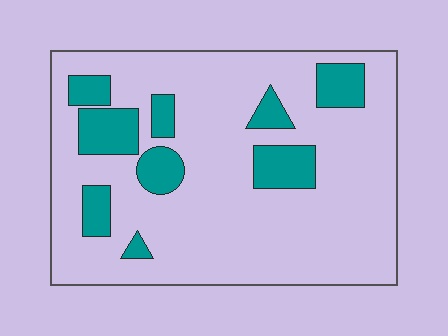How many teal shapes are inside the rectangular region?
9.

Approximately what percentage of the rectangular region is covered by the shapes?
Approximately 20%.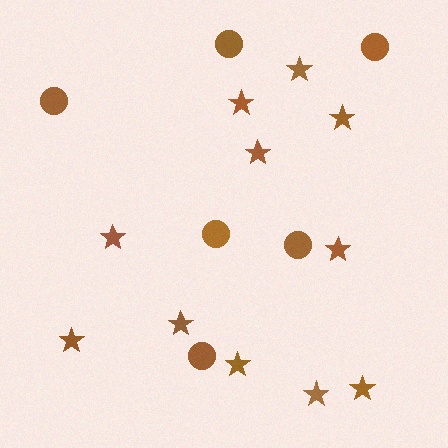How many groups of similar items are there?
There are 2 groups: one group of stars (11) and one group of circles (6).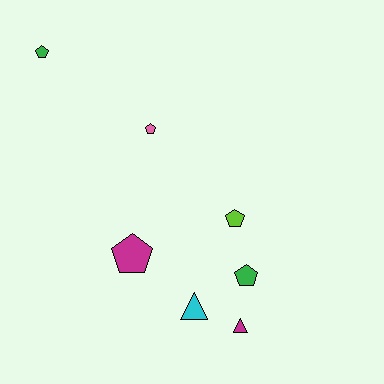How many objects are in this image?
There are 7 objects.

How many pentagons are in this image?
There are 5 pentagons.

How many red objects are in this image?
There are no red objects.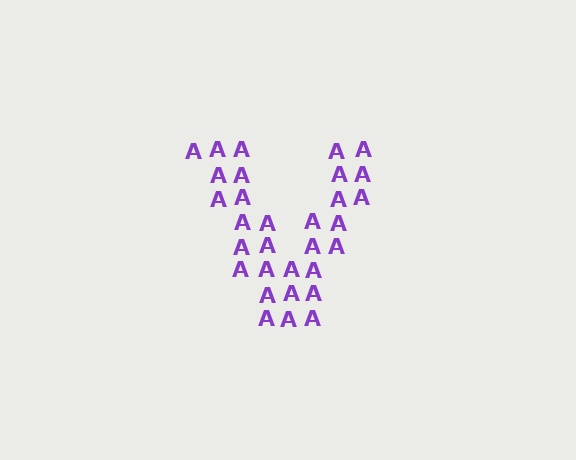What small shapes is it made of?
It is made of small letter A's.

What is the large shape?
The large shape is the letter V.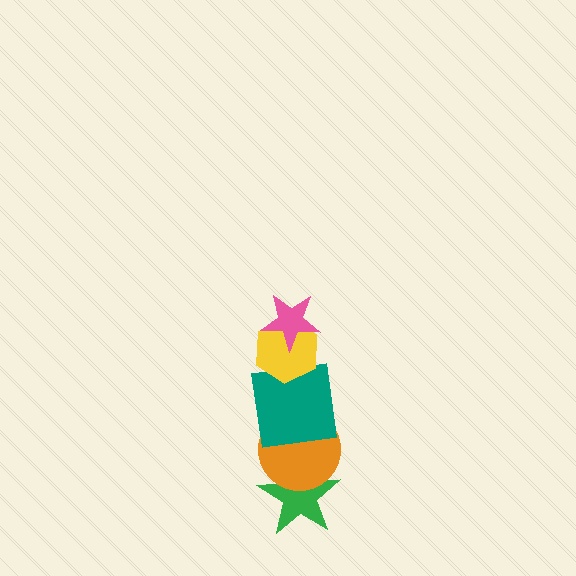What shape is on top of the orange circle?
The teal square is on top of the orange circle.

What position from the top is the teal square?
The teal square is 3rd from the top.